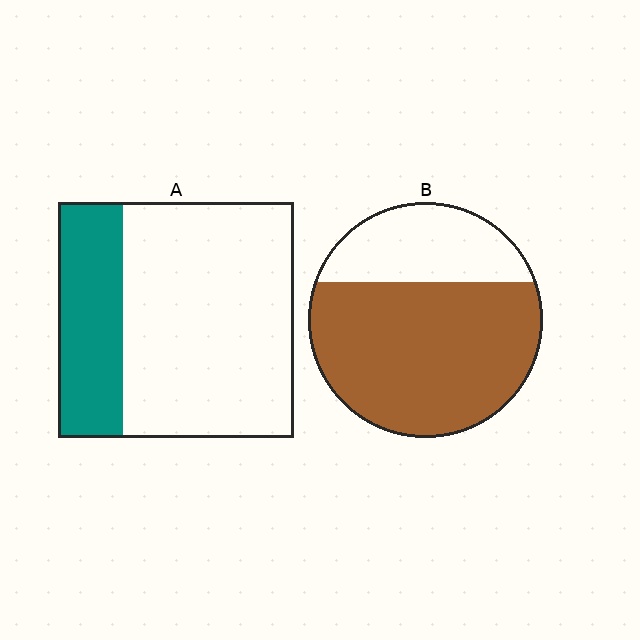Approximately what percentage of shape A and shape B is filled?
A is approximately 30% and B is approximately 70%.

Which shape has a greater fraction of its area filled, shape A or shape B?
Shape B.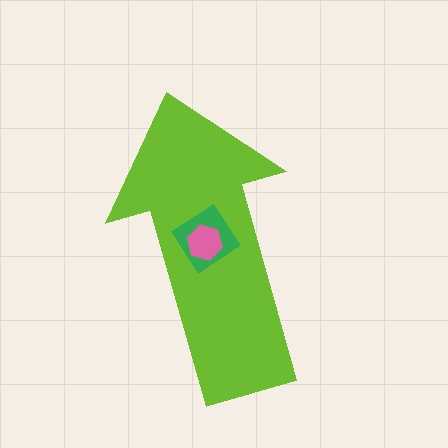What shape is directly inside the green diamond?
The pink hexagon.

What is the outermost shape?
The lime arrow.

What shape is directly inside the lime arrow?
The green diamond.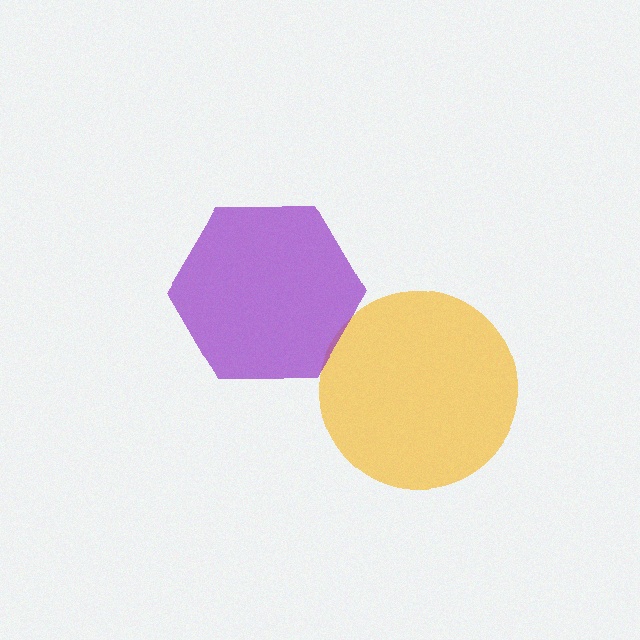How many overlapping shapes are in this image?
There are 2 overlapping shapes in the image.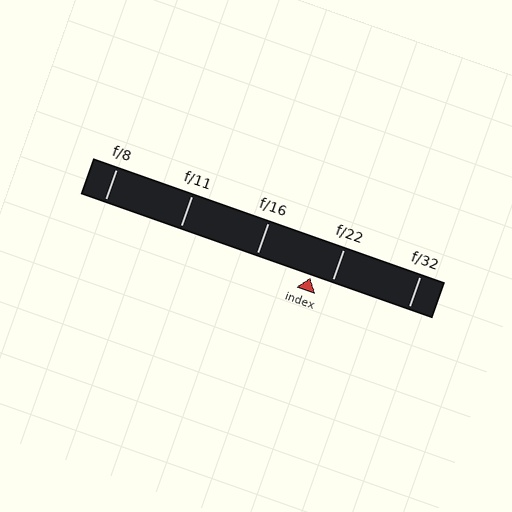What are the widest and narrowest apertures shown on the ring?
The widest aperture shown is f/8 and the narrowest is f/32.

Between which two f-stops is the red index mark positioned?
The index mark is between f/16 and f/22.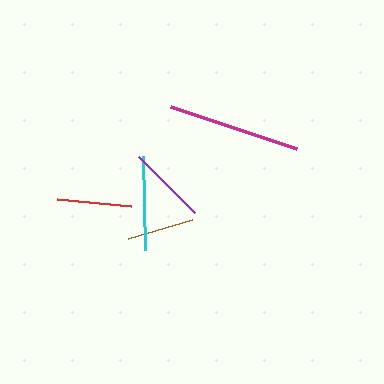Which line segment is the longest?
The magenta line is the longest at approximately 133 pixels.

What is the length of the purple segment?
The purple segment is approximately 78 pixels long.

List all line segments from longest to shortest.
From longest to shortest: magenta, cyan, purple, red, brown.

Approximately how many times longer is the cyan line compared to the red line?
The cyan line is approximately 1.3 times the length of the red line.